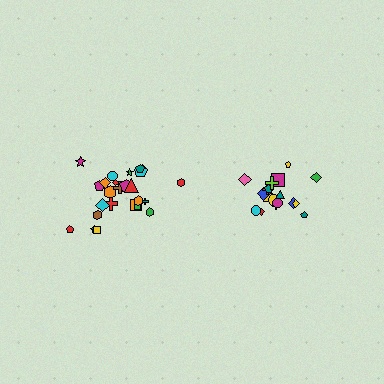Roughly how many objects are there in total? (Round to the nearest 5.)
Roughly 45 objects in total.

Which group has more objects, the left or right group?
The left group.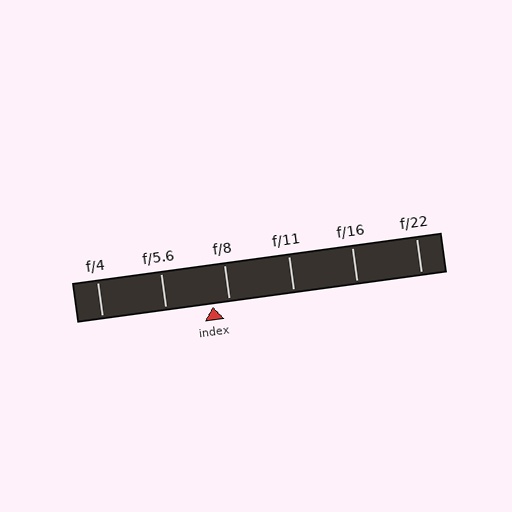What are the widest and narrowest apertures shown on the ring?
The widest aperture shown is f/4 and the narrowest is f/22.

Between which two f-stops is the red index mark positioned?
The index mark is between f/5.6 and f/8.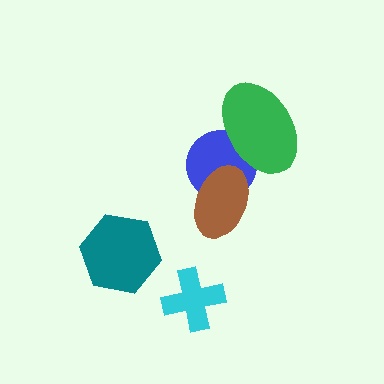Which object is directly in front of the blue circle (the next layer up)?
The brown ellipse is directly in front of the blue circle.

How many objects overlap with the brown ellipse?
1 object overlaps with the brown ellipse.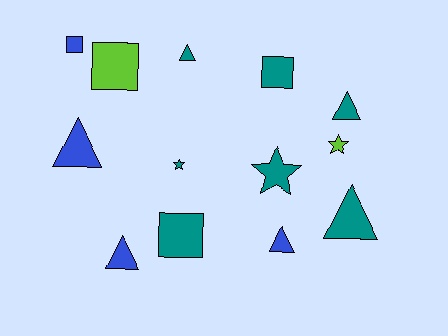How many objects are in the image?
There are 13 objects.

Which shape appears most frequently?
Triangle, with 6 objects.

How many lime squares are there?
There is 1 lime square.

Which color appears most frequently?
Teal, with 7 objects.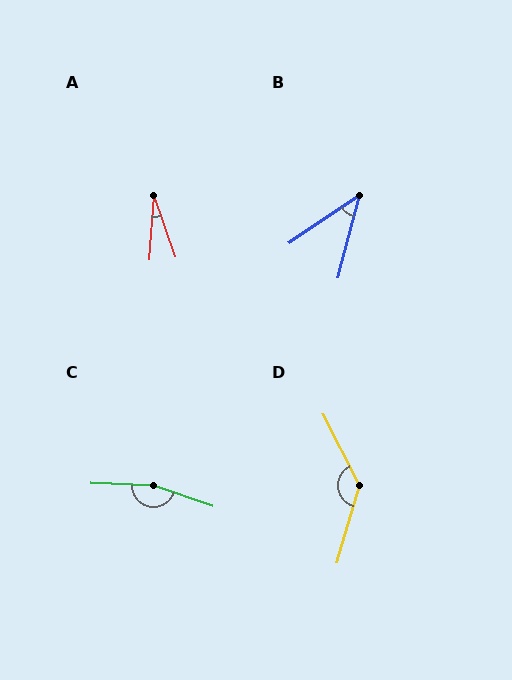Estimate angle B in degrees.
Approximately 41 degrees.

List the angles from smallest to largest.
A (23°), B (41°), D (137°), C (163°).